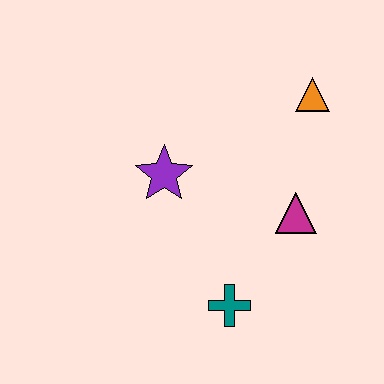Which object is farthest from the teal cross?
The orange triangle is farthest from the teal cross.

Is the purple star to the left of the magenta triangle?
Yes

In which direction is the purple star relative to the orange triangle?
The purple star is to the left of the orange triangle.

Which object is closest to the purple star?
The magenta triangle is closest to the purple star.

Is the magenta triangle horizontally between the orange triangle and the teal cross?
Yes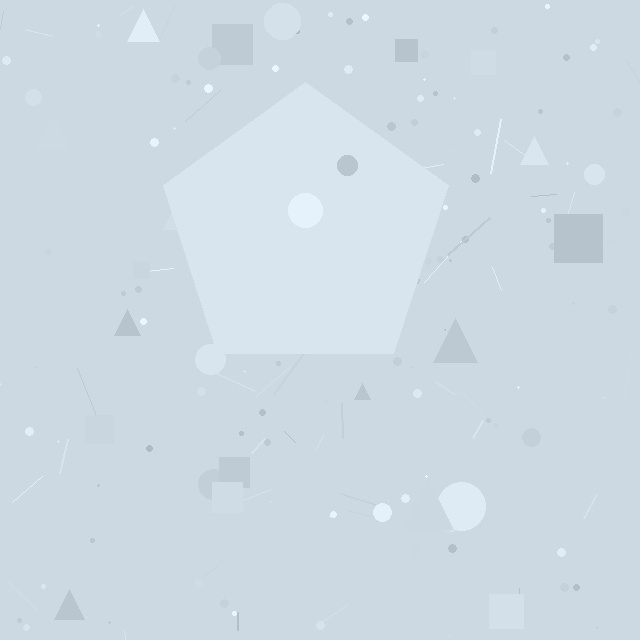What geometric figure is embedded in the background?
A pentagon is embedded in the background.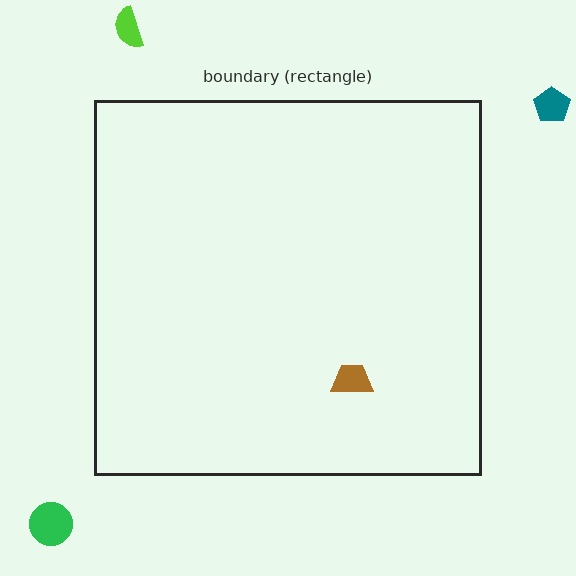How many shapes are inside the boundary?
1 inside, 3 outside.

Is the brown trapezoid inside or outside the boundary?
Inside.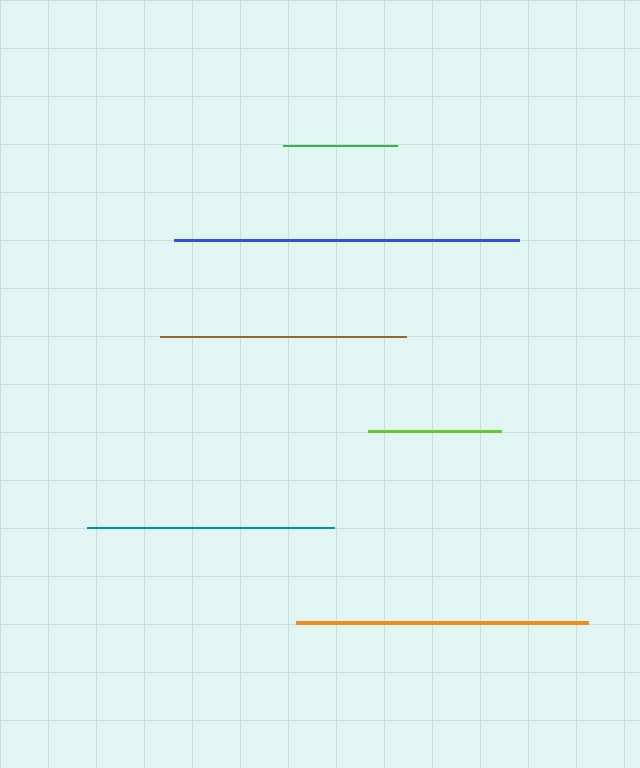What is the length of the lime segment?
The lime segment is approximately 133 pixels long.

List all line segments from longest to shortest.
From longest to shortest: blue, orange, teal, brown, lime, green.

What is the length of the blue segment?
The blue segment is approximately 345 pixels long.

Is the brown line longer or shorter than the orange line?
The orange line is longer than the brown line.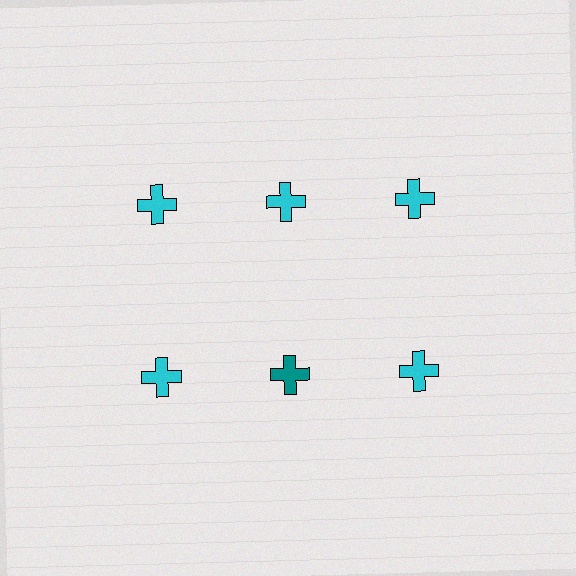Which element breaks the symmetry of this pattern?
The teal cross in the second row, second from left column breaks the symmetry. All other shapes are cyan crosses.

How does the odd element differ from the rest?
It has a different color: teal instead of cyan.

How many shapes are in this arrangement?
There are 6 shapes arranged in a grid pattern.